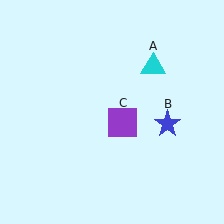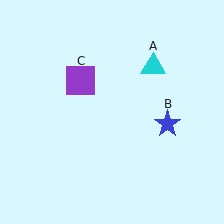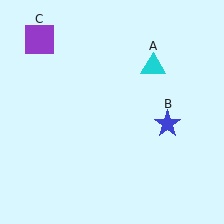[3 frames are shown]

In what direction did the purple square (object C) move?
The purple square (object C) moved up and to the left.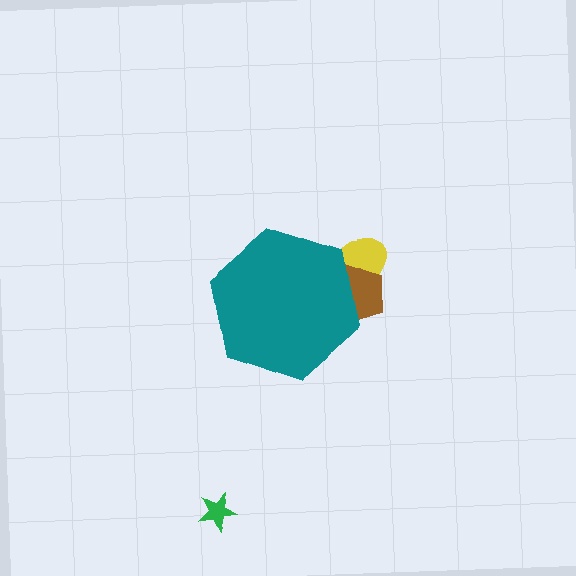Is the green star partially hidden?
No, the green star is fully visible.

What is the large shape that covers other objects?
A teal hexagon.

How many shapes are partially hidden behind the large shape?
2 shapes are partially hidden.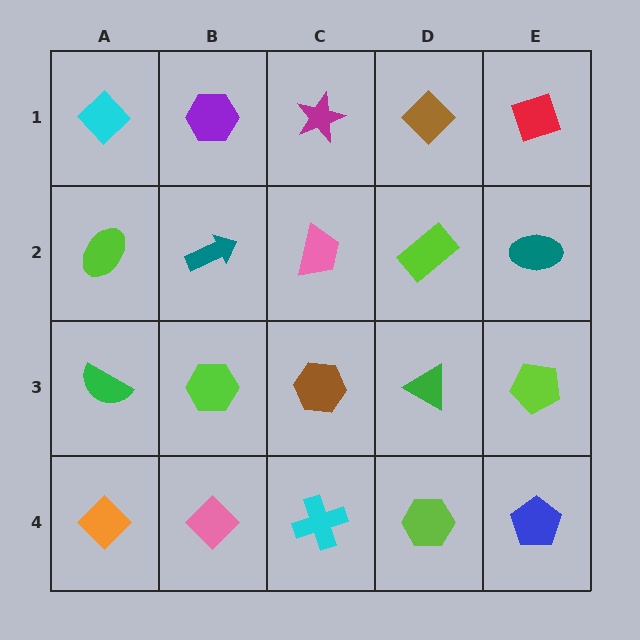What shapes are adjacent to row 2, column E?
A red diamond (row 1, column E), a lime pentagon (row 3, column E), a lime rectangle (row 2, column D).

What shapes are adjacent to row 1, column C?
A pink trapezoid (row 2, column C), a purple hexagon (row 1, column B), a brown diamond (row 1, column D).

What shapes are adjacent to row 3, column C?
A pink trapezoid (row 2, column C), a cyan cross (row 4, column C), a lime hexagon (row 3, column B), a green triangle (row 3, column D).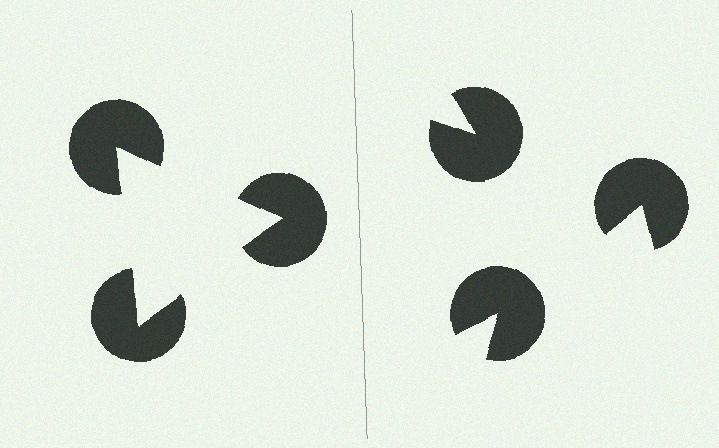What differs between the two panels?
The pac-man discs are positioned identically on both sides; only the wedge orientations differ. On the left they align to a triangle; on the right they are misaligned.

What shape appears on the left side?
An illusory triangle.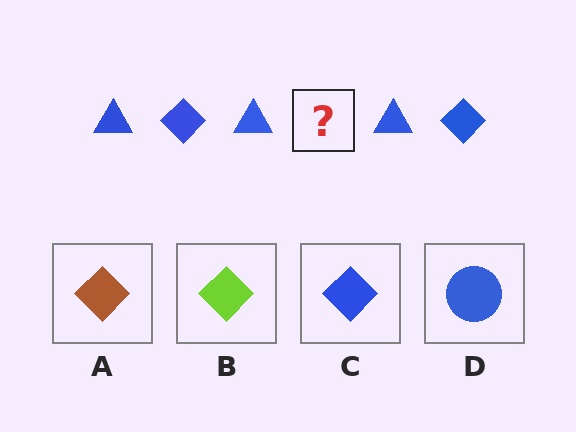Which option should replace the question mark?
Option C.